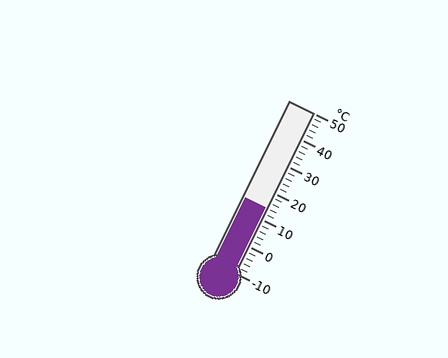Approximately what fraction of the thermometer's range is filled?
The thermometer is filled to approximately 40% of its range.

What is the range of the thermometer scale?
The thermometer scale ranges from -10°C to 50°C.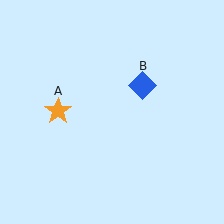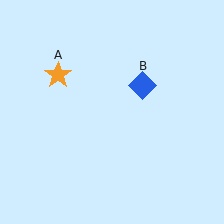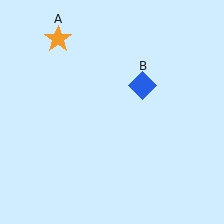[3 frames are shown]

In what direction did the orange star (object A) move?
The orange star (object A) moved up.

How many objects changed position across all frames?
1 object changed position: orange star (object A).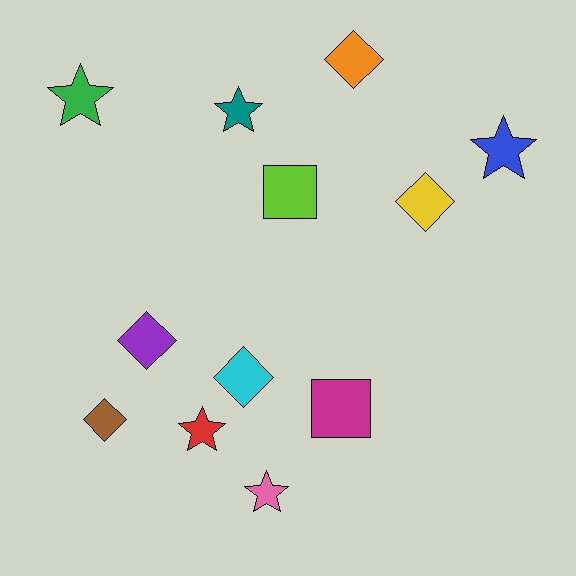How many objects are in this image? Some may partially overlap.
There are 12 objects.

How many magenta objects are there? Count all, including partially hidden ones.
There is 1 magenta object.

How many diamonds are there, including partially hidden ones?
There are 5 diamonds.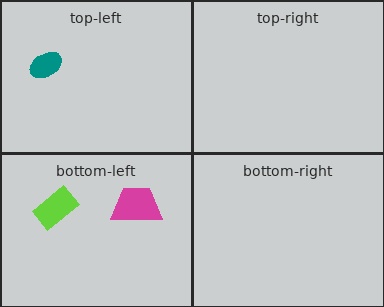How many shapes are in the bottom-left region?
2.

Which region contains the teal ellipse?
The top-left region.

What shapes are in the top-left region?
The teal ellipse.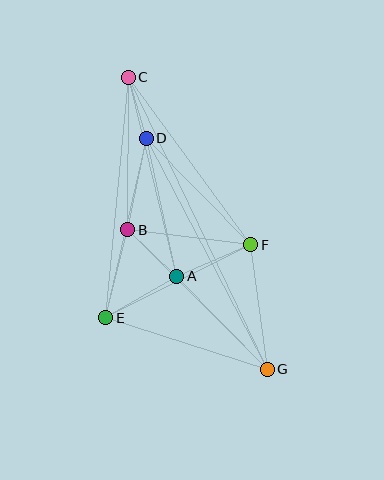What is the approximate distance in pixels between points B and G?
The distance between B and G is approximately 197 pixels.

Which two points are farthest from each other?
Points C and G are farthest from each other.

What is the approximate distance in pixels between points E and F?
The distance between E and F is approximately 162 pixels.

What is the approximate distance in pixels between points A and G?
The distance between A and G is approximately 130 pixels.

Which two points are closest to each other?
Points C and D are closest to each other.